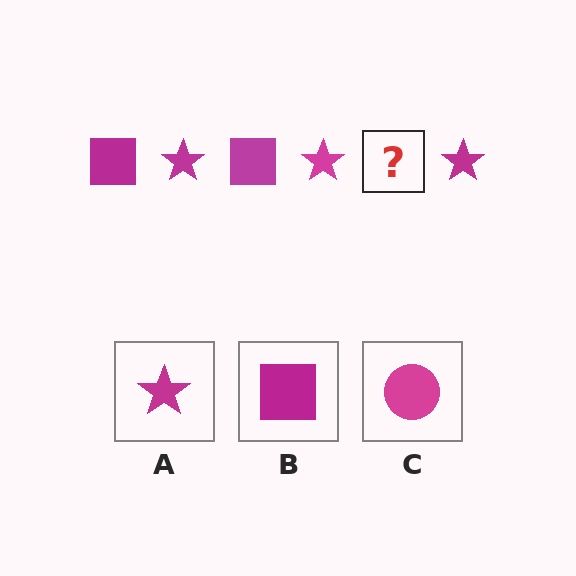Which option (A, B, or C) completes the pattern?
B.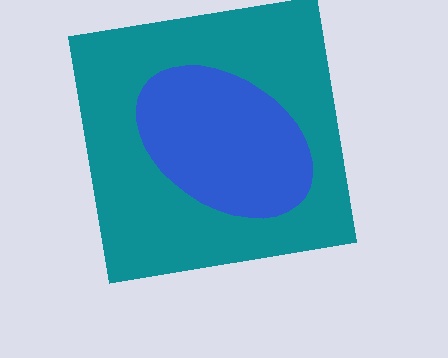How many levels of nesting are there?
2.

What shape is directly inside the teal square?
The blue ellipse.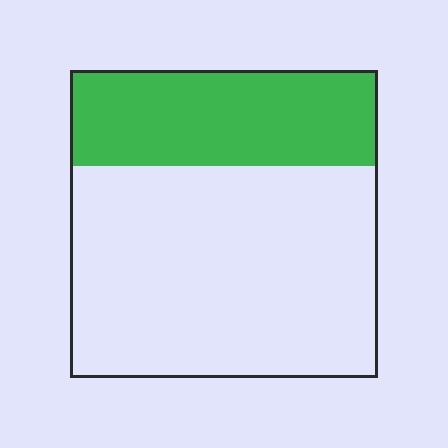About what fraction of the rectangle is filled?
About one third (1/3).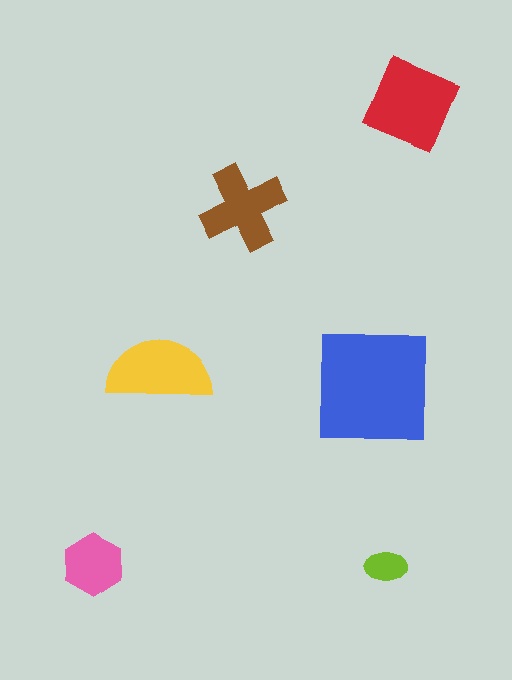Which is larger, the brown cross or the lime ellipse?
The brown cross.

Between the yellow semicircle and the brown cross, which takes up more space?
The yellow semicircle.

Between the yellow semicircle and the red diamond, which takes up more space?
The red diamond.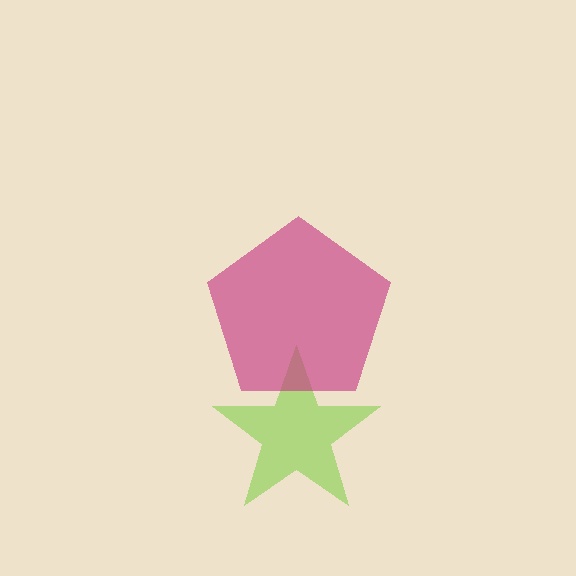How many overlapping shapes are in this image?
There are 2 overlapping shapes in the image.